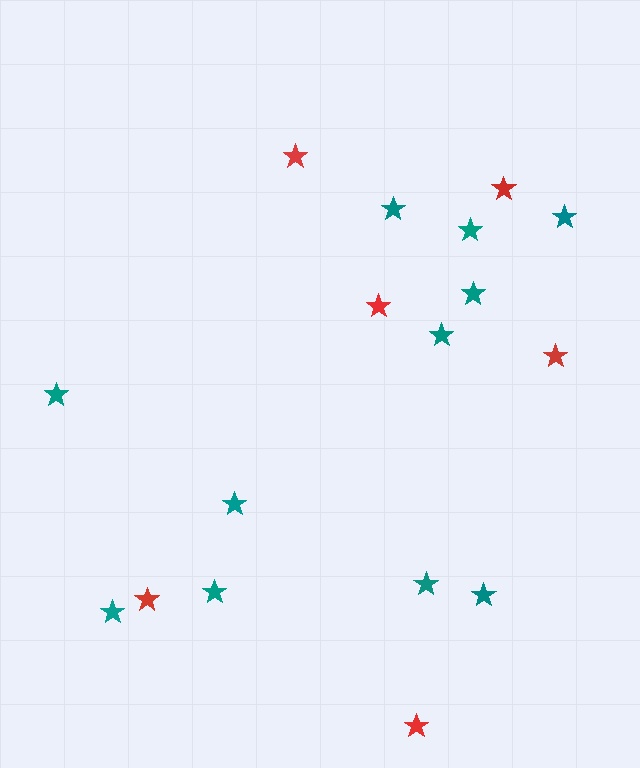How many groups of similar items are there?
There are 2 groups: one group of teal stars (11) and one group of red stars (6).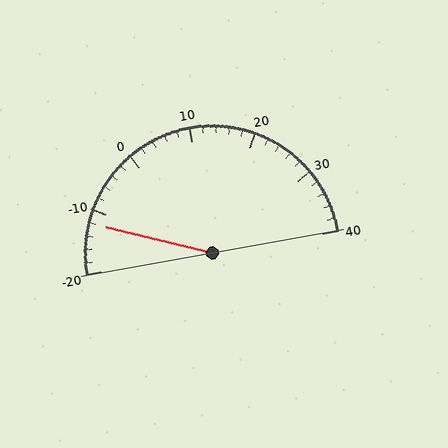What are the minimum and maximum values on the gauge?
The gauge ranges from -20 to 40.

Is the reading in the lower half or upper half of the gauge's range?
The reading is in the lower half of the range (-20 to 40).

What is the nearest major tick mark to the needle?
The nearest major tick mark is -10.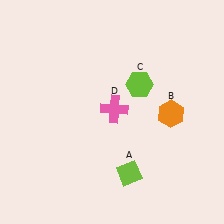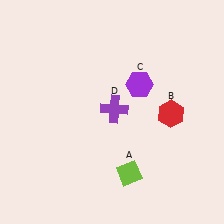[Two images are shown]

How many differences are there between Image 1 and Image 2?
There are 3 differences between the two images.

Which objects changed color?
B changed from orange to red. C changed from lime to purple. D changed from pink to purple.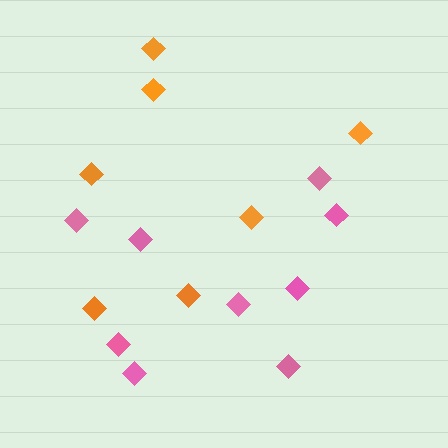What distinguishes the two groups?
There are 2 groups: one group of orange diamonds (7) and one group of pink diamonds (9).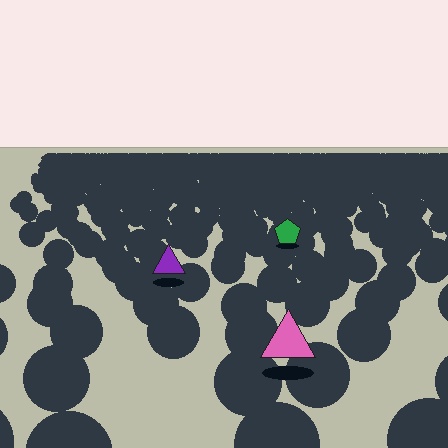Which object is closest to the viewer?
The pink triangle is closest. The texture marks near it are larger and more spread out.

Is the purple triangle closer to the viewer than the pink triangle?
No. The pink triangle is closer — you can tell from the texture gradient: the ground texture is coarser near it.